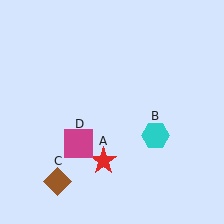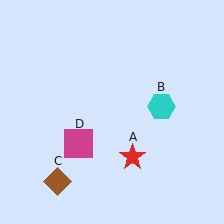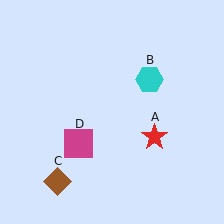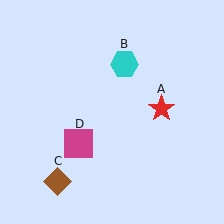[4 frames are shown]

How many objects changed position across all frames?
2 objects changed position: red star (object A), cyan hexagon (object B).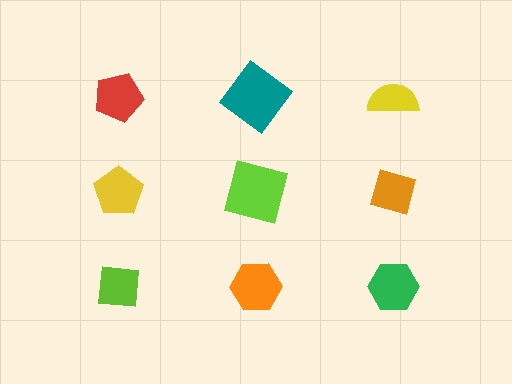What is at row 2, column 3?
An orange diamond.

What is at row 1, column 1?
A red pentagon.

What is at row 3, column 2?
An orange hexagon.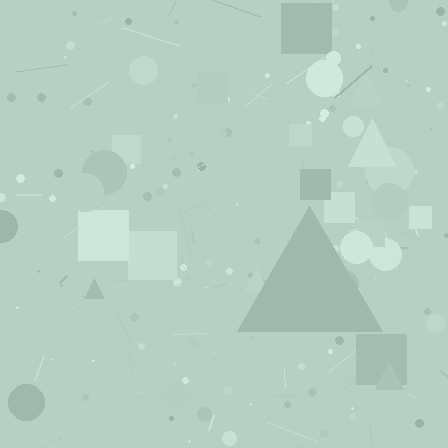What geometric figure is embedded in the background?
A triangle is embedded in the background.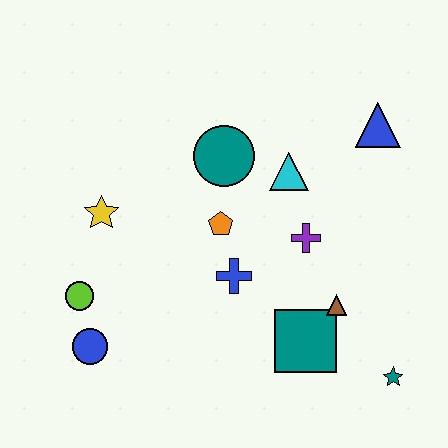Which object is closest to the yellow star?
The lime circle is closest to the yellow star.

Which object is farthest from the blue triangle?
The blue circle is farthest from the blue triangle.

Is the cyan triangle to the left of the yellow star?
No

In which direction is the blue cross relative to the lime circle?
The blue cross is to the right of the lime circle.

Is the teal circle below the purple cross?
No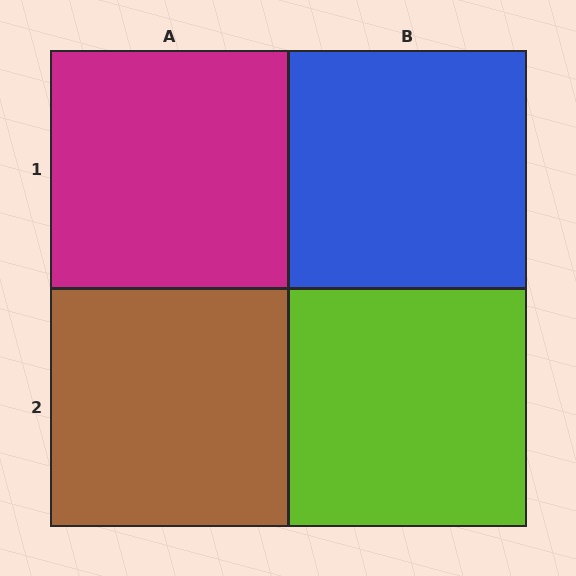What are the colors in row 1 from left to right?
Magenta, blue.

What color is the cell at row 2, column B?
Lime.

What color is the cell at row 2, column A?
Brown.